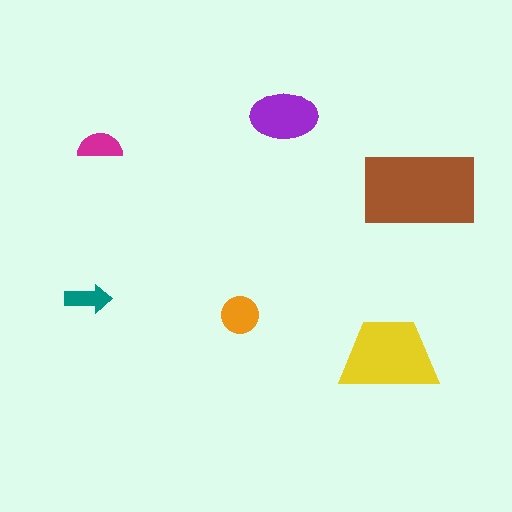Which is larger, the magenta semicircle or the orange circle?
The orange circle.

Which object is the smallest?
The teal arrow.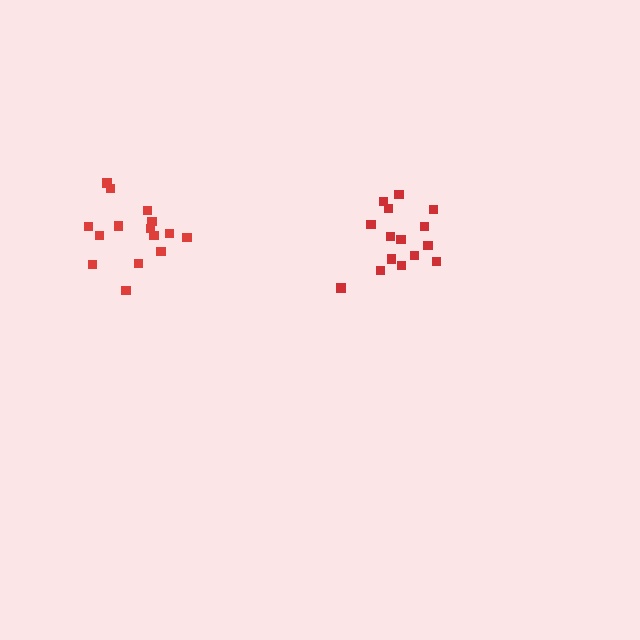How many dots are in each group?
Group 1: 15 dots, Group 2: 15 dots (30 total).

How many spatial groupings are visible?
There are 2 spatial groupings.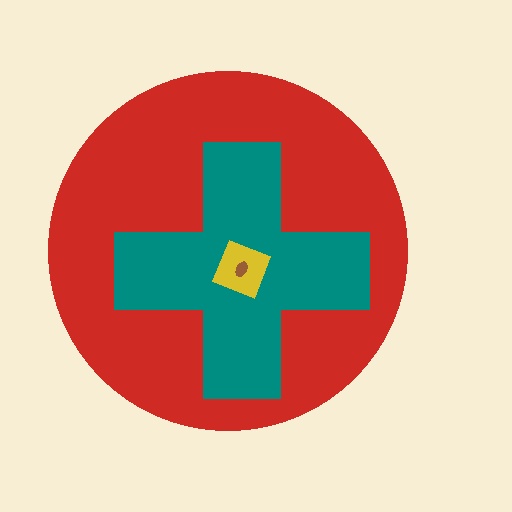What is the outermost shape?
The red circle.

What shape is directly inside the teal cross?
The yellow diamond.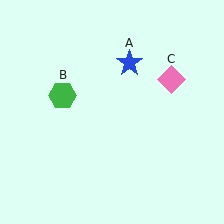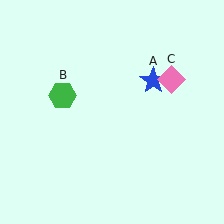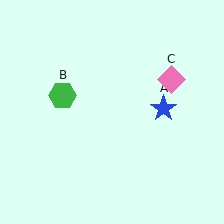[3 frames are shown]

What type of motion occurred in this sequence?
The blue star (object A) rotated clockwise around the center of the scene.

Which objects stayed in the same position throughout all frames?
Green hexagon (object B) and pink diamond (object C) remained stationary.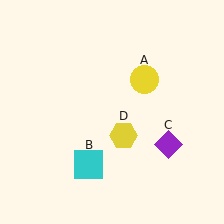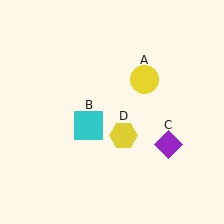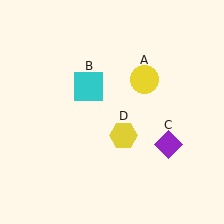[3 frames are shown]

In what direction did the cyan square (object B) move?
The cyan square (object B) moved up.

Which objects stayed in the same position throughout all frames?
Yellow circle (object A) and purple diamond (object C) and yellow hexagon (object D) remained stationary.